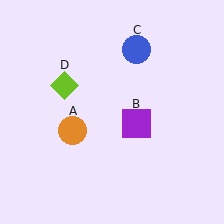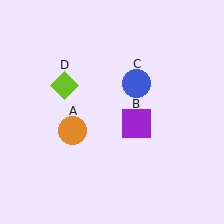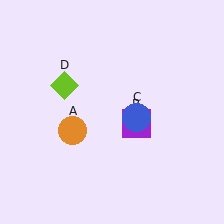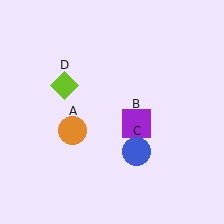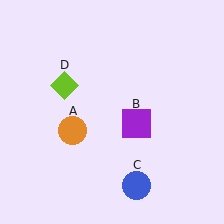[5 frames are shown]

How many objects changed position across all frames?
1 object changed position: blue circle (object C).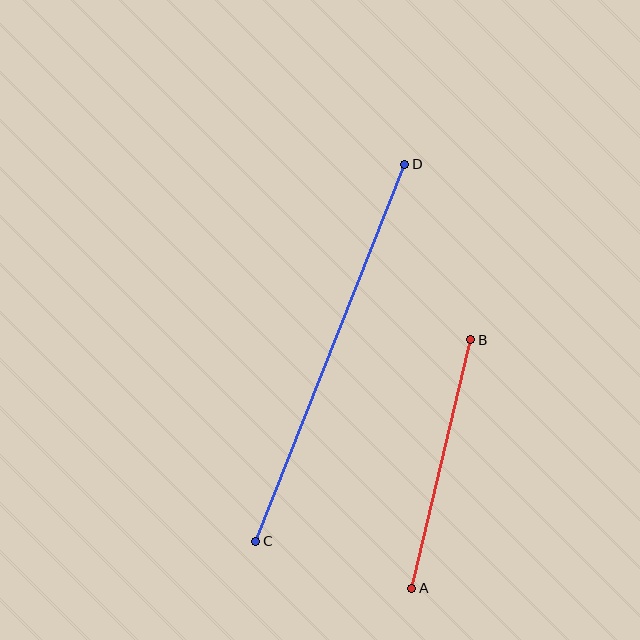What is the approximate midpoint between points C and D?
The midpoint is at approximately (330, 353) pixels.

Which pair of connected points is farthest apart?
Points C and D are farthest apart.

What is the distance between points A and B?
The distance is approximately 255 pixels.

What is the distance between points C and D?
The distance is approximately 405 pixels.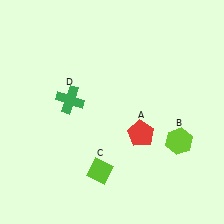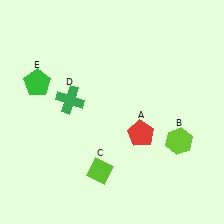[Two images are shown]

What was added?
A green pentagon (E) was added in Image 2.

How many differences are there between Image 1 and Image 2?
There is 1 difference between the two images.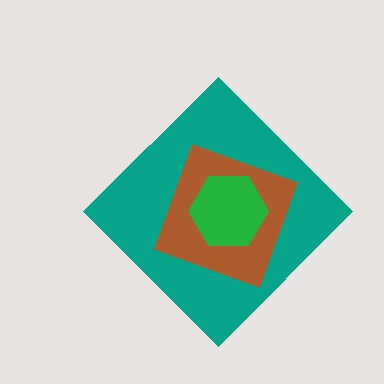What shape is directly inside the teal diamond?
The brown square.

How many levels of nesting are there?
3.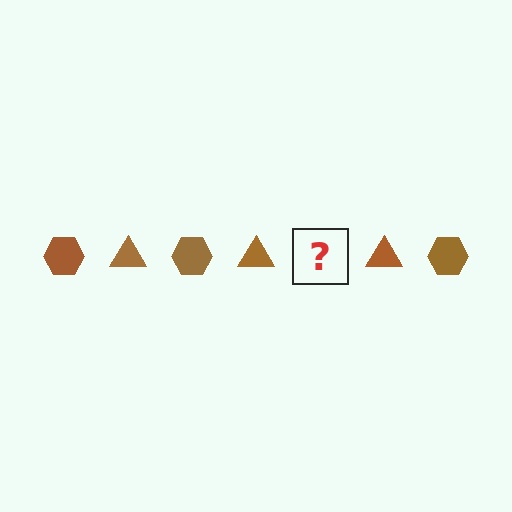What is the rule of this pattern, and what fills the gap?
The rule is that the pattern cycles through hexagon, triangle shapes in brown. The gap should be filled with a brown hexagon.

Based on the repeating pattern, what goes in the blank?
The blank should be a brown hexagon.